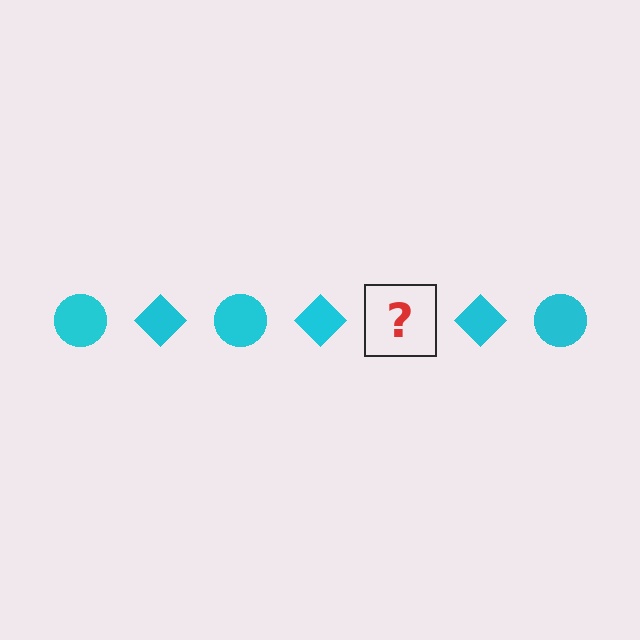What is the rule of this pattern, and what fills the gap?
The rule is that the pattern cycles through circle, diamond shapes in cyan. The gap should be filled with a cyan circle.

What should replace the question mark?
The question mark should be replaced with a cyan circle.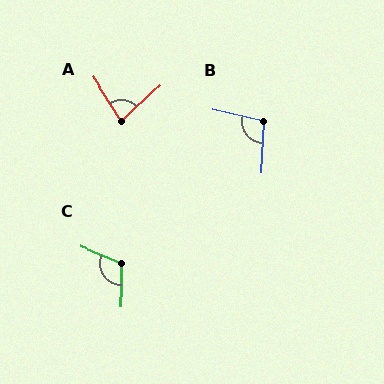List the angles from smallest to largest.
A (78°), B (100°), C (113°).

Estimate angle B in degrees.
Approximately 100 degrees.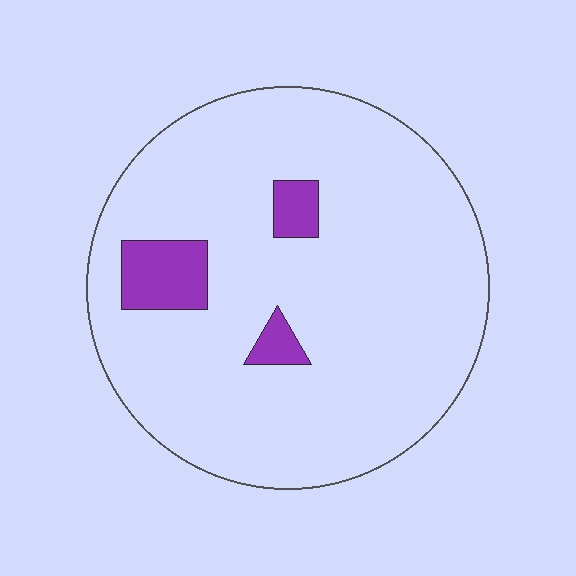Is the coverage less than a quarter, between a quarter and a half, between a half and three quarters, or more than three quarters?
Less than a quarter.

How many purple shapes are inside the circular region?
3.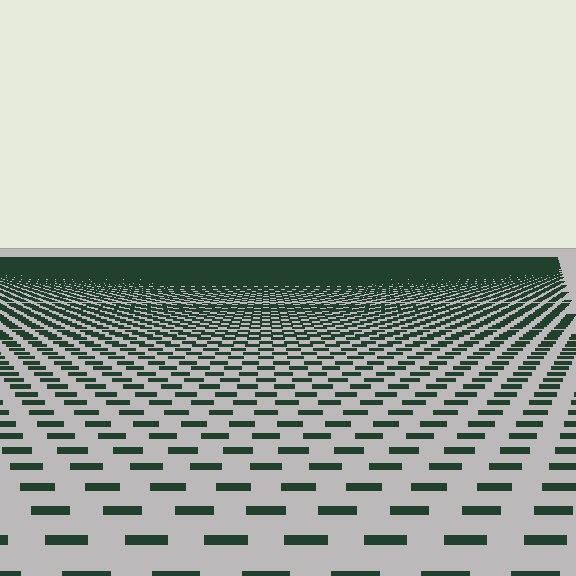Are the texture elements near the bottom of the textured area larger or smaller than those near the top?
Larger. Near the bottom, elements are closer to the viewer and appear at a bigger on-screen size.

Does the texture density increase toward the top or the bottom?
Density increases toward the top.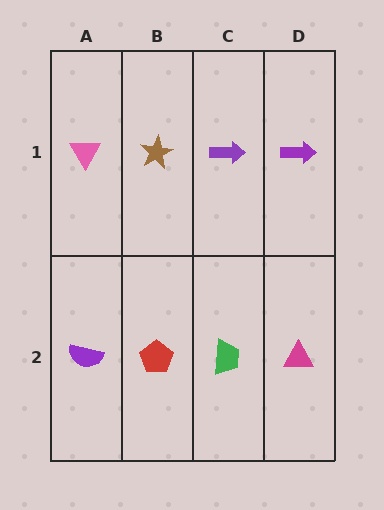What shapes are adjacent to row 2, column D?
A purple arrow (row 1, column D), a green trapezoid (row 2, column C).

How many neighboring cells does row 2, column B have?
3.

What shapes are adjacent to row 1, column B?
A red pentagon (row 2, column B), a pink triangle (row 1, column A), a purple arrow (row 1, column C).